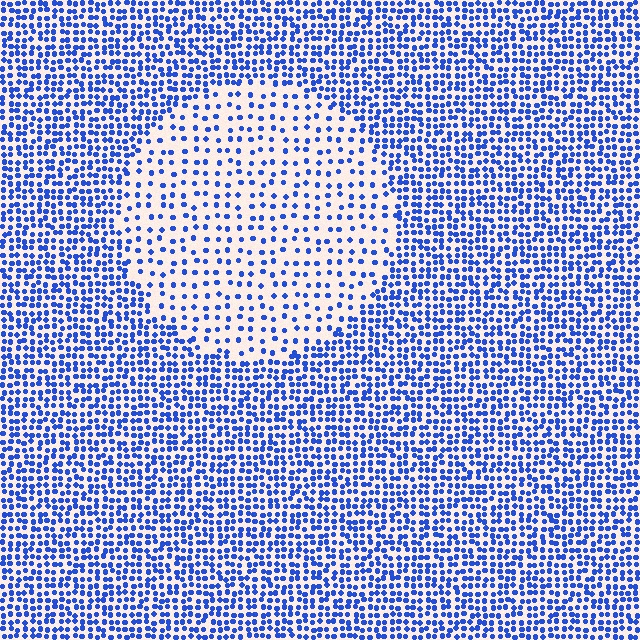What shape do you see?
I see a circle.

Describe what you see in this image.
The image contains small blue elements arranged at two different densities. A circle-shaped region is visible where the elements are less densely packed than the surrounding area.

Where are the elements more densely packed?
The elements are more densely packed outside the circle boundary.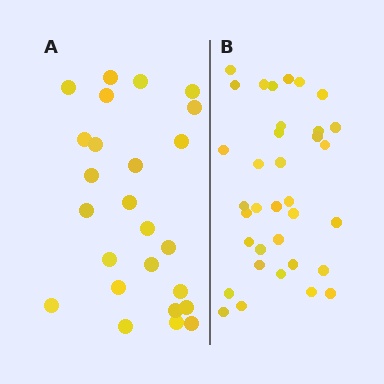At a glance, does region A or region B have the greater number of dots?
Region B (the right region) has more dots.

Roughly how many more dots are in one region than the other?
Region B has roughly 10 or so more dots than region A.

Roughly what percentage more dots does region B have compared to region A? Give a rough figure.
About 40% more.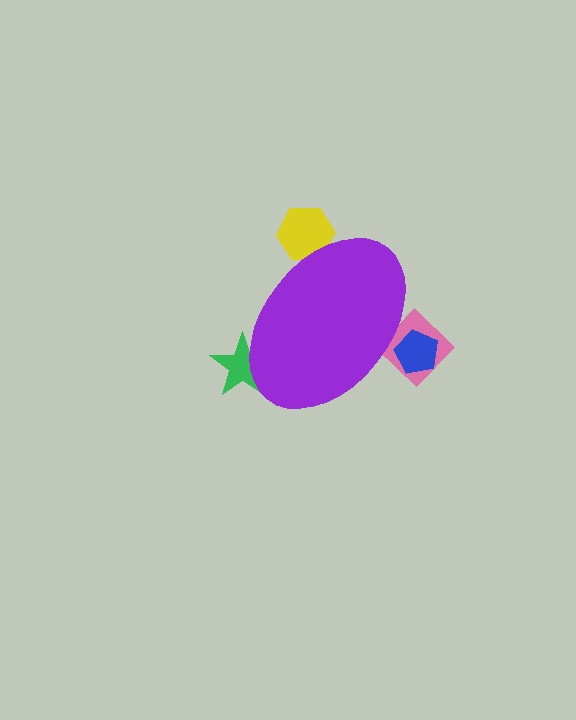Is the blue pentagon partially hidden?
Yes, the blue pentagon is partially hidden behind the purple ellipse.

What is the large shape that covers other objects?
A purple ellipse.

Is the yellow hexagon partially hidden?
Yes, the yellow hexagon is partially hidden behind the purple ellipse.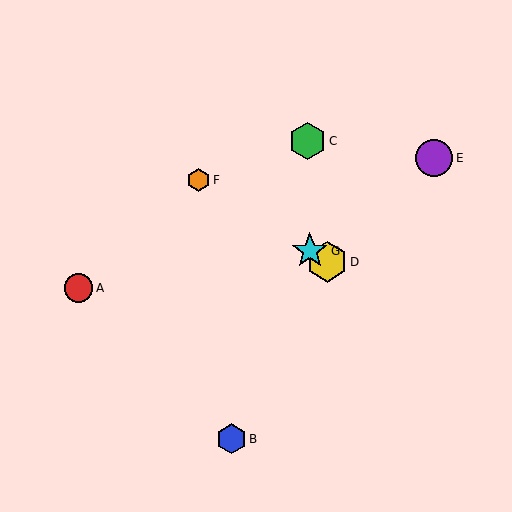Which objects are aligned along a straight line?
Objects D, F, G are aligned along a straight line.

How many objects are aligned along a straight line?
3 objects (D, F, G) are aligned along a straight line.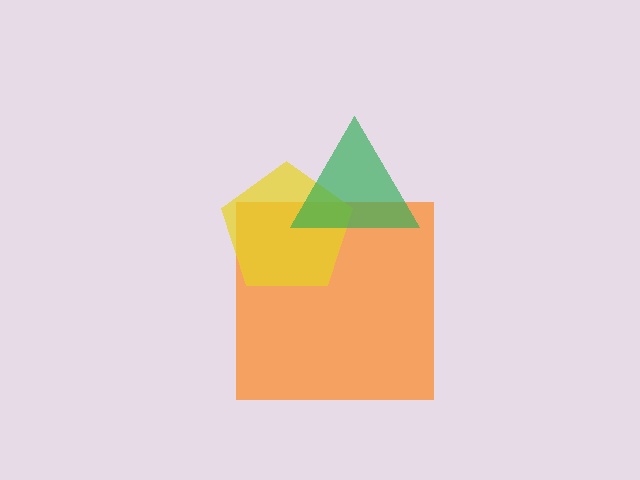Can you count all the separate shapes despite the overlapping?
Yes, there are 3 separate shapes.